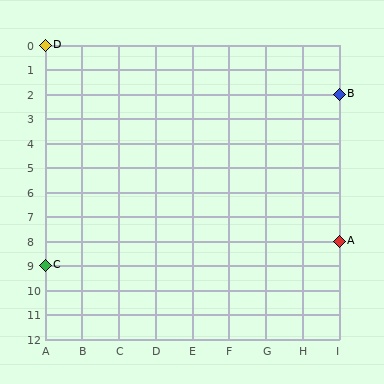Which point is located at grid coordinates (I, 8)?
Point A is at (I, 8).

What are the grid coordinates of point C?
Point C is at grid coordinates (A, 9).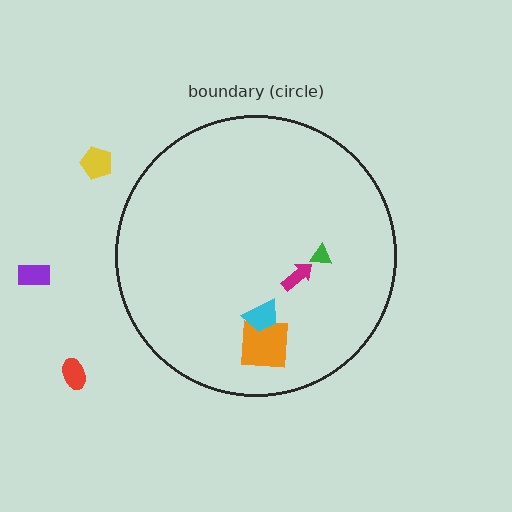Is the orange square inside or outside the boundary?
Inside.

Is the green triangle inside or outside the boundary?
Inside.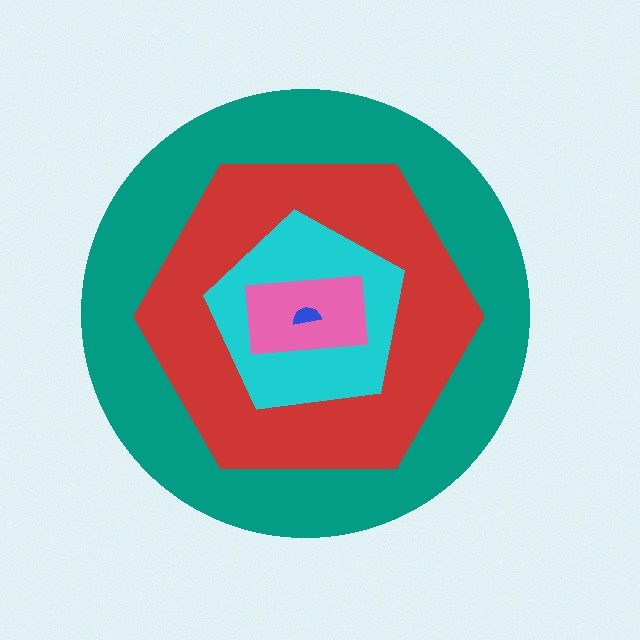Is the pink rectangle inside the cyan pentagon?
Yes.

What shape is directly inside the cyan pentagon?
The pink rectangle.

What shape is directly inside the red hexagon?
The cyan pentagon.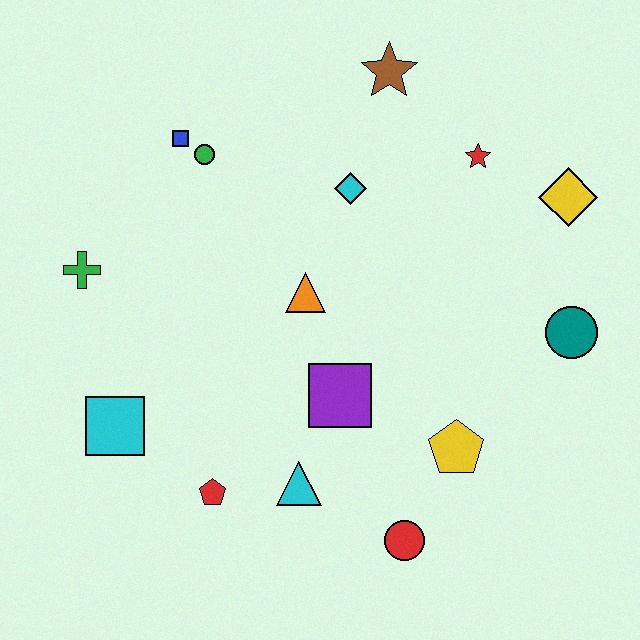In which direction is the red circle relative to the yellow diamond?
The red circle is below the yellow diamond.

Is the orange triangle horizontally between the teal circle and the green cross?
Yes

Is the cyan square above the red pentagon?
Yes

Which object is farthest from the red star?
The cyan square is farthest from the red star.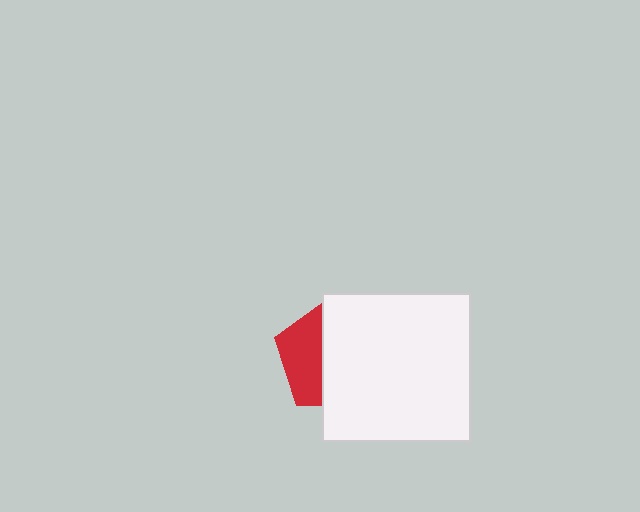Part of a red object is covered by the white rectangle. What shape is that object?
It is a pentagon.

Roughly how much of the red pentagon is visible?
A small part of it is visible (roughly 37%).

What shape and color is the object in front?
The object in front is a white rectangle.